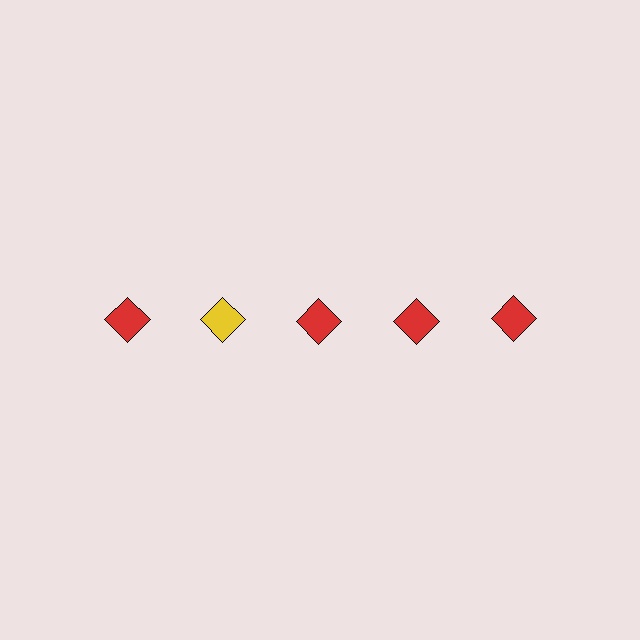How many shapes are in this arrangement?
There are 5 shapes arranged in a grid pattern.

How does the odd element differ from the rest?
It has a different color: yellow instead of red.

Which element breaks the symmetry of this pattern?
The yellow diamond in the top row, second from left column breaks the symmetry. All other shapes are red diamonds.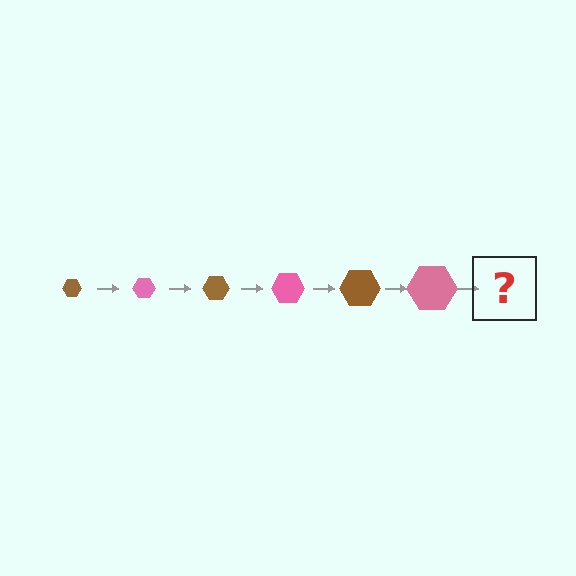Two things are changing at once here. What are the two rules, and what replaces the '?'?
The two rules are that the hexagon grows larger each step and the color cycles through brown and pink. The '?' should be a brown hexagon, larger than the previous one.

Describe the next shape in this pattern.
It should be a brown hexagon, larger than the previous one.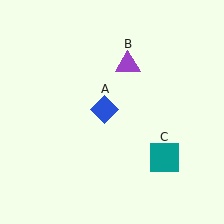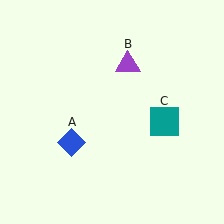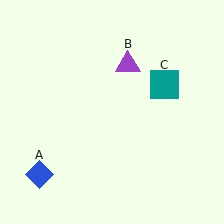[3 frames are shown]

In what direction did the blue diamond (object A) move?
The blue diamond (object A) moved down and to the left.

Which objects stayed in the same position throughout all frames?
Purple triangle (object B) remained stationary.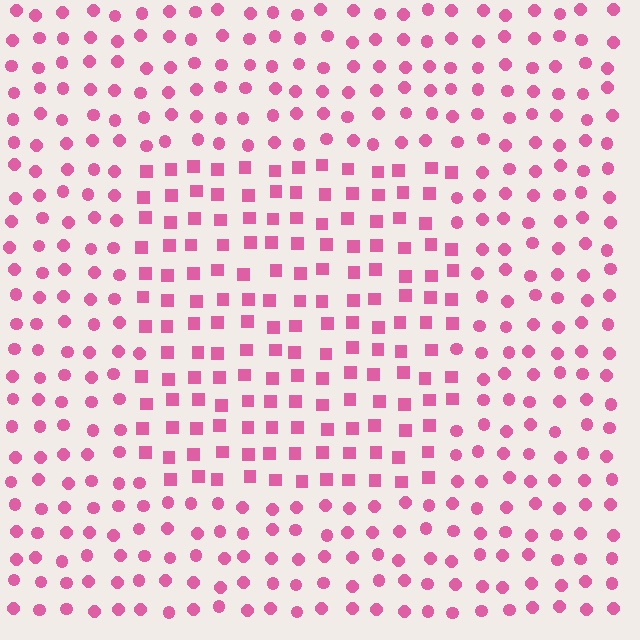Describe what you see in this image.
The image is filled with small pink elements arranged in a uniform grid. A rectangle-shaped region contains squares, while the surrounding area contains circles. The boundary is defined purely by the change in element shape.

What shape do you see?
I see a rectangle.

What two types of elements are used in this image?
The image uses squares inside the rectangle region and circles outside it.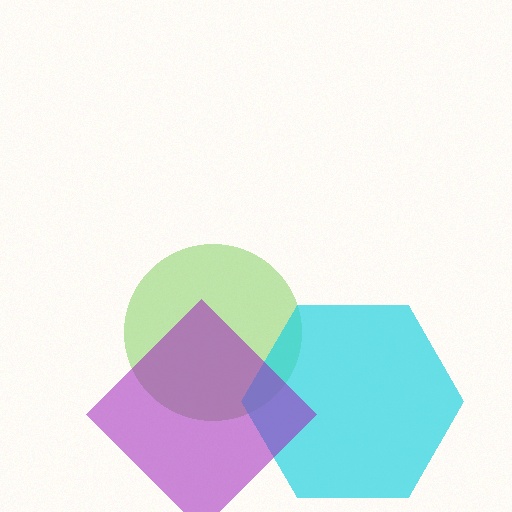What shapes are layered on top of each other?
The layered shapes are: a lime circle, a cyan hexagon, a purple diamond.